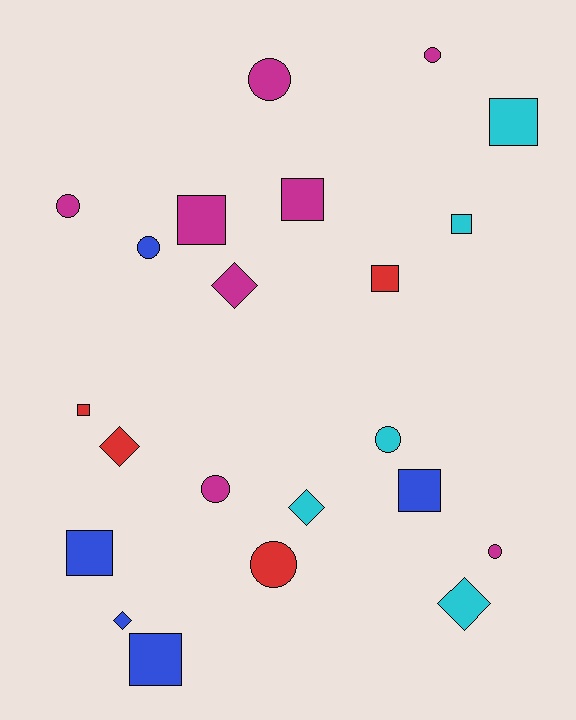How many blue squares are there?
There are 3 blue squares.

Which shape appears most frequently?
Square, with 9 objects.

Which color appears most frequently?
Magenta, with 8 objects.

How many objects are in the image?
There are 22 objects.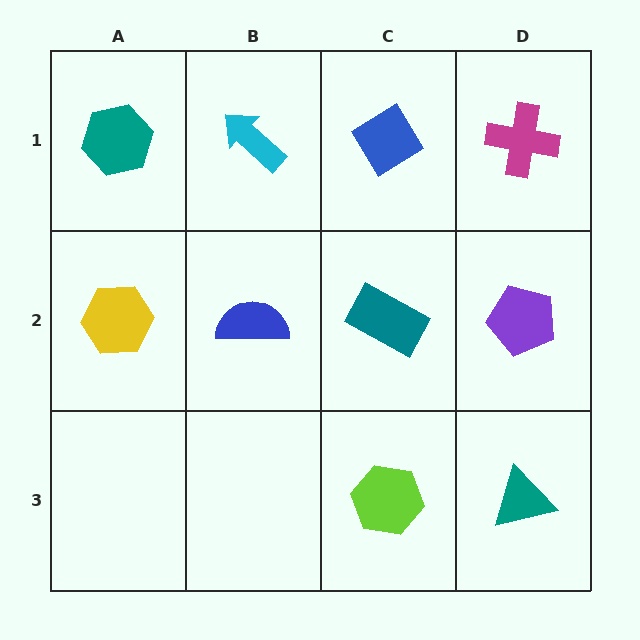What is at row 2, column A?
A yellow hexagon.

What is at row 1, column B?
A cyan arrow.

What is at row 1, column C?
A blue diamond.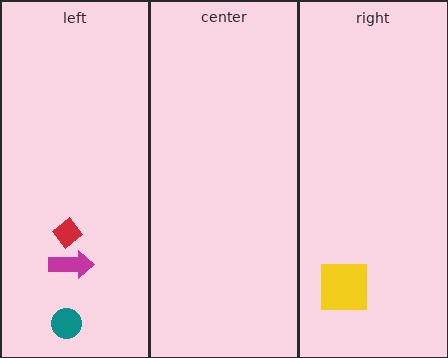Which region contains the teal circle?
The left region.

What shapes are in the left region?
The teal circle, the red diamond, the magenta arrow.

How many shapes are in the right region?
1.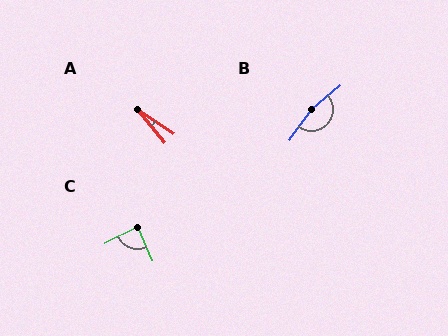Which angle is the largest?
B, at approximately 166 degrees.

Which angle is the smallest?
A, at approximately 16 degrees.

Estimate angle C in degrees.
Approximately 87 degrees.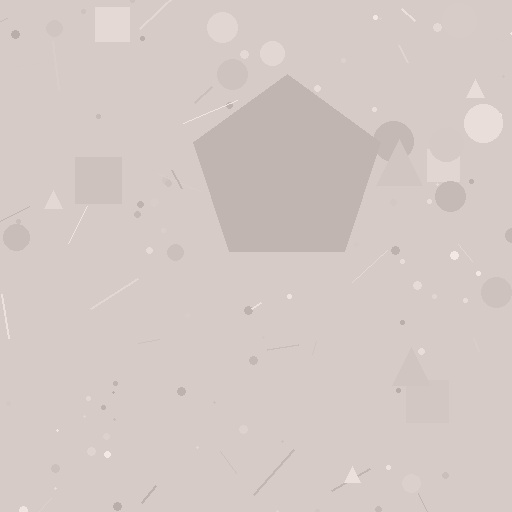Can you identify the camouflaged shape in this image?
The camouflaged shape is a pentagon.